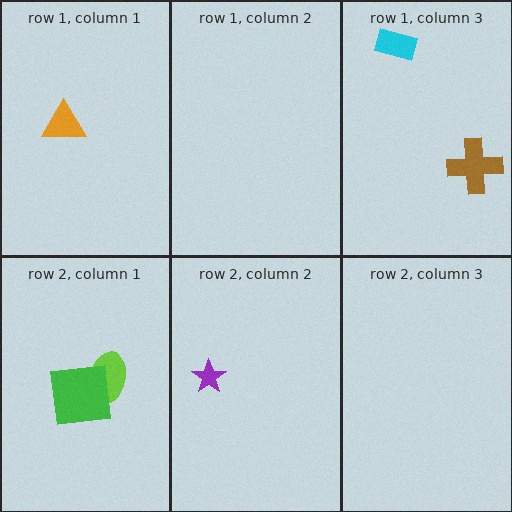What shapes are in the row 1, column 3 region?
The brown cross, the cyan rectangle.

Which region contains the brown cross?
The row 1, column 3 region.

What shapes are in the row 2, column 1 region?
The lime ellipse, the green square.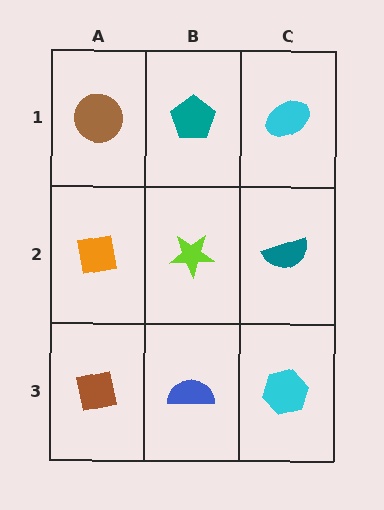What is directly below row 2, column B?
A blue semicircle.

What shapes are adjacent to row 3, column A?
An orange square (row 2, column A), a blue semicircle (row 3, column B).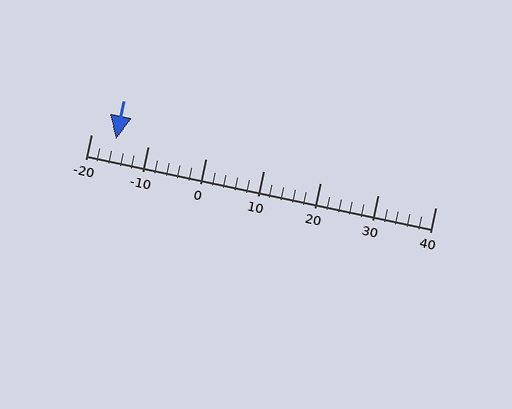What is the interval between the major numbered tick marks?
The major tick marks are spaced 10 units apart.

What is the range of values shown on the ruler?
The ruler shows values from -20 to 40.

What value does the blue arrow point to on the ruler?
The blue arrow points to approximately -16.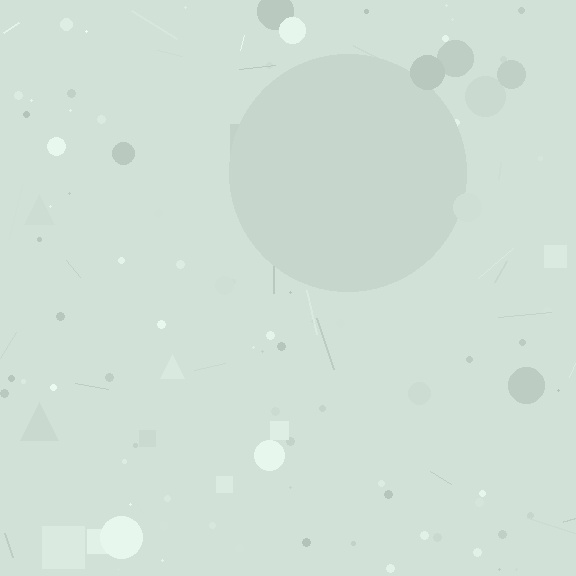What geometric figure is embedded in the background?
A circle is embedded in the background.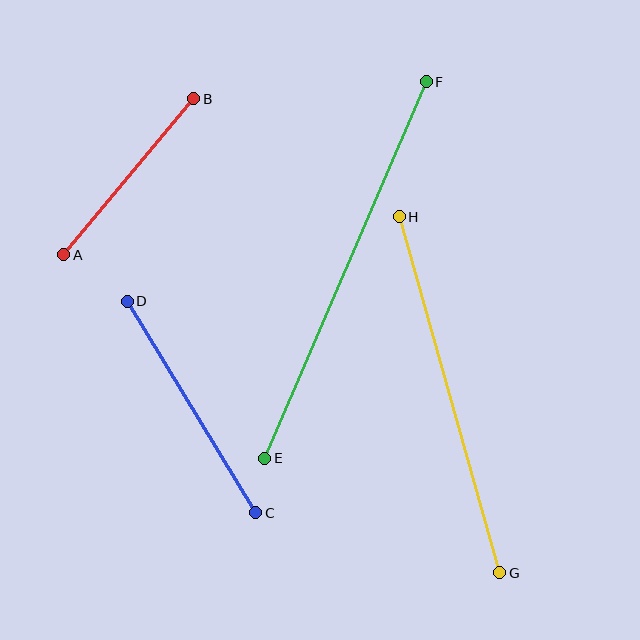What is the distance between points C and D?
The distance is approximately 248 pixels.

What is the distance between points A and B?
The distance is approximately 203 pixels.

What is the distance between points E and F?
The distance is approximately 409 pixels.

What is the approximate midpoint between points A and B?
The midpoint is at approximately (129, 177) pixels.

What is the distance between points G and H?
The distance is approximately 370 pixels.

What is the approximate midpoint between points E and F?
The midpoint is at approximately (346, 270) pixels.